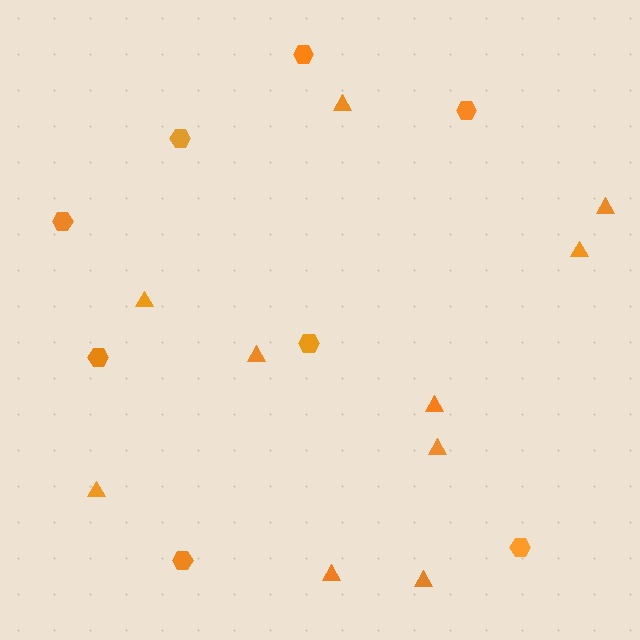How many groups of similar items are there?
There are 2 groups: one group of hexagons (8) and one group of triangles (10).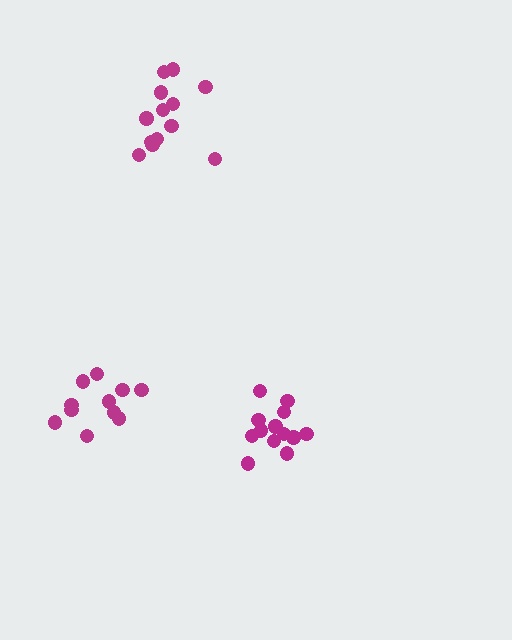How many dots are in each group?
Group 1: 13 dots, Group 2: 13 dots, Group 3: 11 dots (37 total).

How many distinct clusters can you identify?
There are 3 distinct clusters.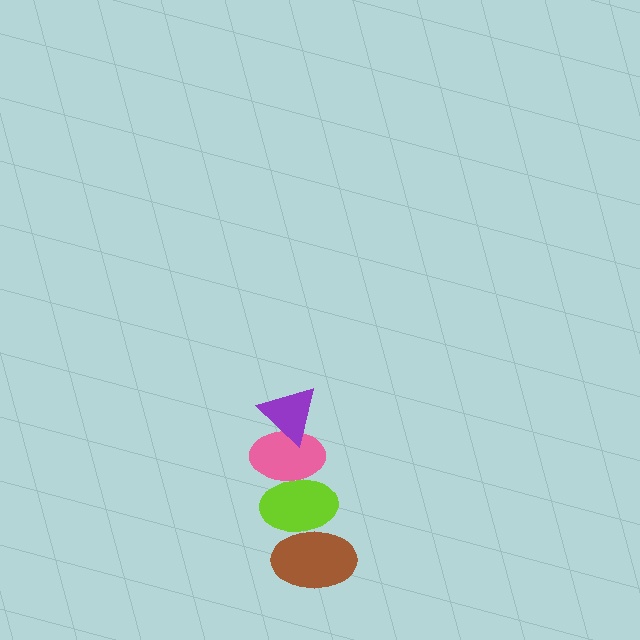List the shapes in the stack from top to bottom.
From top to bottom: the purple triangle, the pink ellipse, the lime ellipse, the brown ellipse.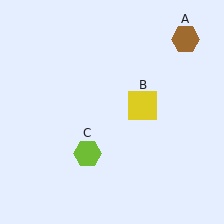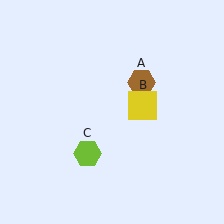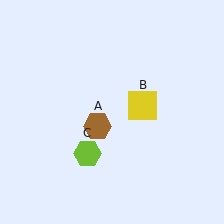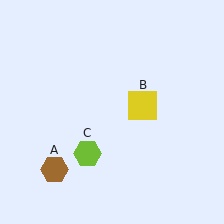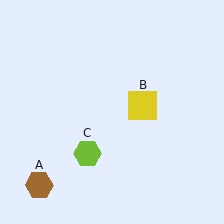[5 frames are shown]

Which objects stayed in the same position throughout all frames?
Yellow square (object B) and lime hexagon (object C) remained stationary.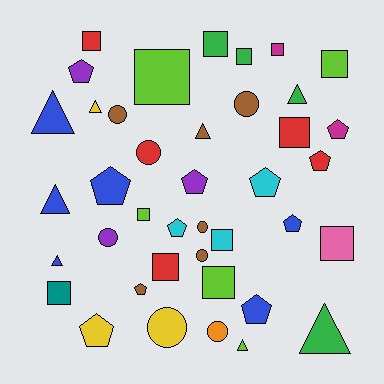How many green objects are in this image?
There are 4 green objects.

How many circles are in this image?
There are 8 circles.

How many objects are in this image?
There are 40 objects.